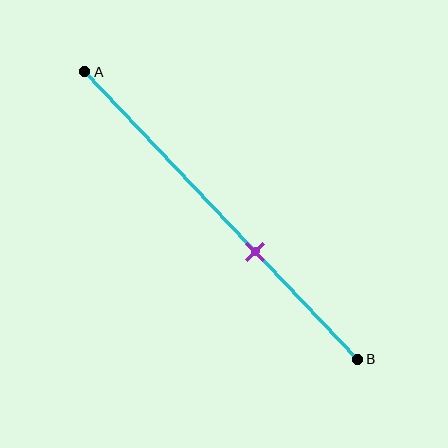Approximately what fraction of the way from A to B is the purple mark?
The purple mark is approximately 65% of the way from A to B.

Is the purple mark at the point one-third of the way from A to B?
No, the mark is at about 65% from A, not at the 33% one-third point.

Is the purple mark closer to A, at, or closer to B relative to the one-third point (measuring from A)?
The purple mark is closer to point B than the one-third point of segment AB.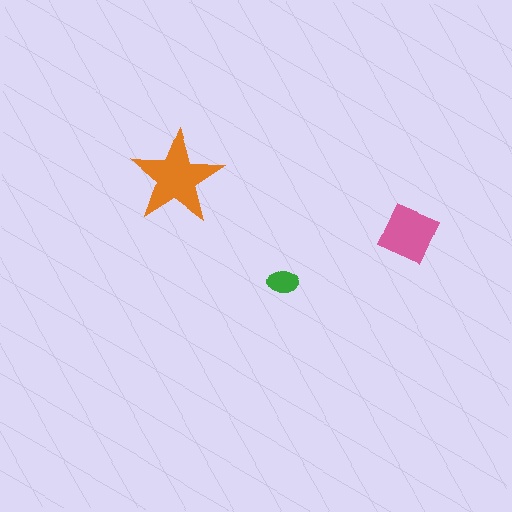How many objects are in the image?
There are 3 objects in the image.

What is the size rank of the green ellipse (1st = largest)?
3rd.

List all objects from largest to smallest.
The orange star, the pink diamond, the green ellipse.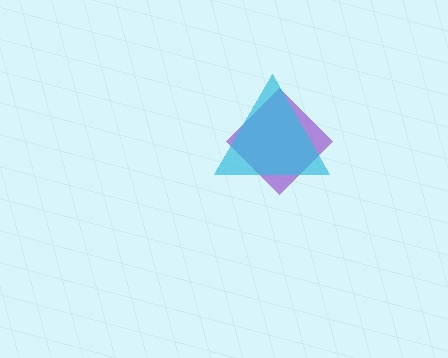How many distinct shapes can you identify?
There are 2 distinct shapes: a purple diamond, a cyan triangle.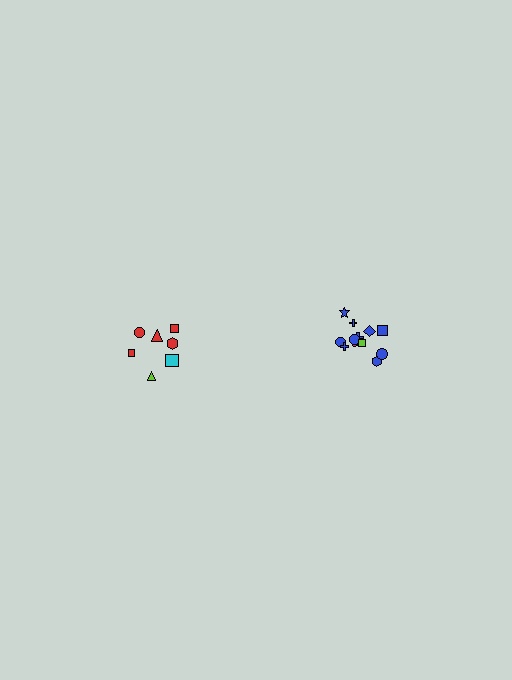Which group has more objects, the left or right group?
The right group.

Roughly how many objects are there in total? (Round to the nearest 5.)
Roughly 20 objects in total.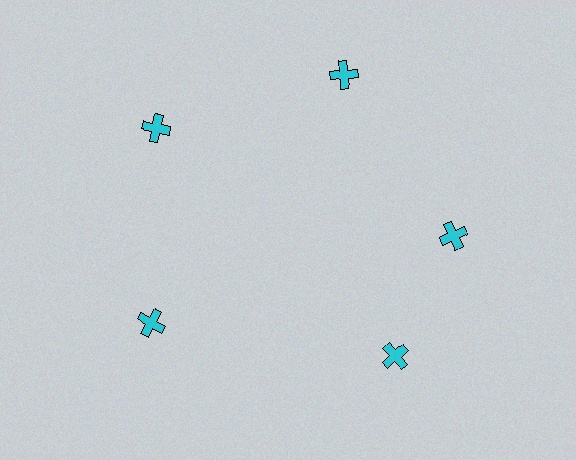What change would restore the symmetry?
The symmetry would be restored by rotating it back into even spacing with its neighbors so that all 5 crosses sit at equal angles and equal distance from the center.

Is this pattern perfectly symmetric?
No. The 5 cyan crosses are arranged in a ring, but one element near the 5 o'clock position is rotated out of alignment along the ring, breaking the 5-fold rotational symmetry.